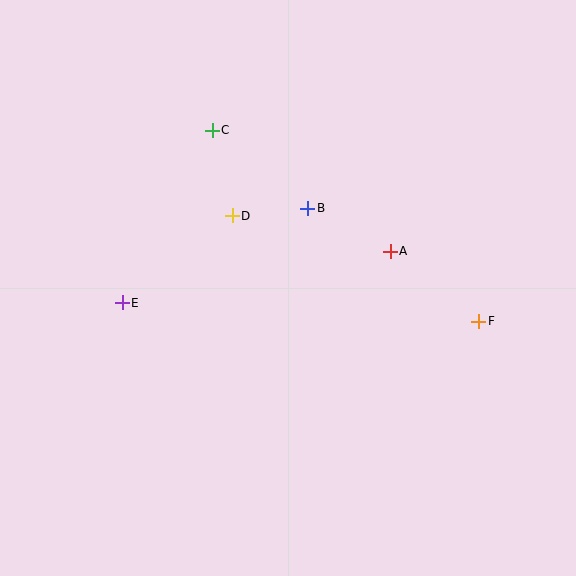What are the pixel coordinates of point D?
Point D is at (232, 216).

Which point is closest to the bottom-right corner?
Point F is closest to the bottom-right corner.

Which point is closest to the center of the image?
Point B at (308, 208) is closest to the center.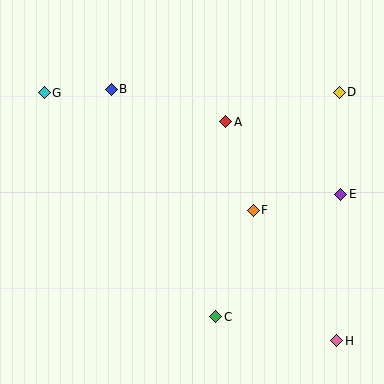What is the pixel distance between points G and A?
The distance between G and A is 184 pixels.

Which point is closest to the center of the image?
Point F at (253, 210) is closest to the center.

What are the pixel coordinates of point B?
Point B is at (111, 89).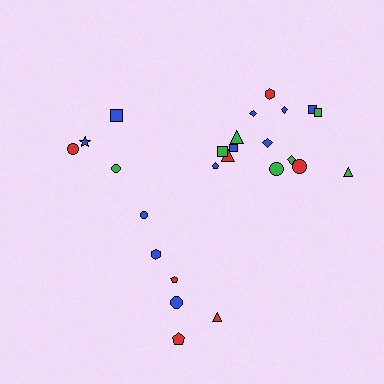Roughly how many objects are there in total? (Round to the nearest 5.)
Roughly 25 objects in total.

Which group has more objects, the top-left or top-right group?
The top-right group.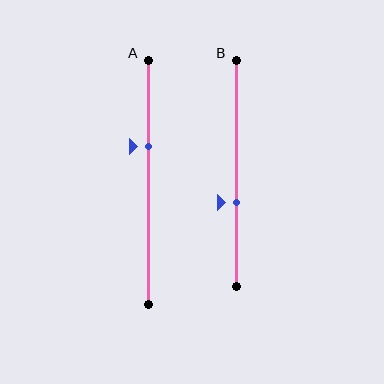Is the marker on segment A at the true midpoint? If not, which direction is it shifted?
No, the marker on segment A is shifted upward by about 15% of the segment length.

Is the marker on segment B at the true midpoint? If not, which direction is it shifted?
No, the marker on segment B is shifted downward by about 13% of the segment length.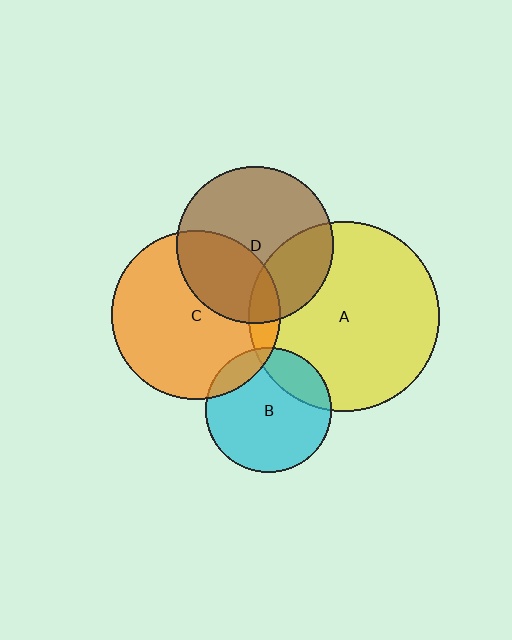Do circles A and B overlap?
Yes.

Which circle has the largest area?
Circle A (yellow).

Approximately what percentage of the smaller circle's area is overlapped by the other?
Approximately 20%.